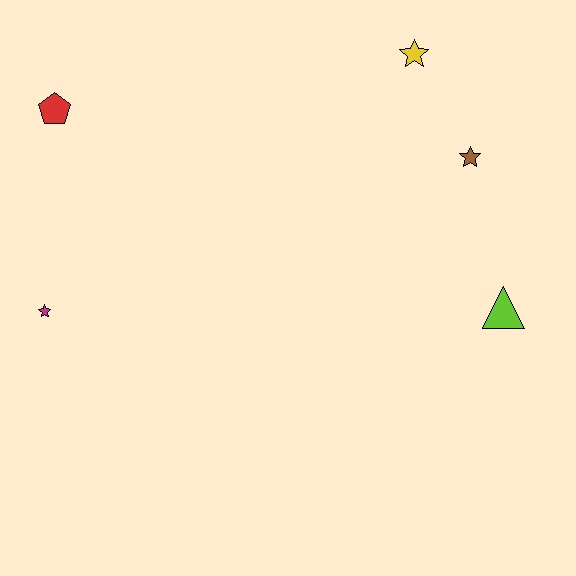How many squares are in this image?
There are no squares.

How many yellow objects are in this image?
There is 1 yellow object.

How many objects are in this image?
There are 5 objects.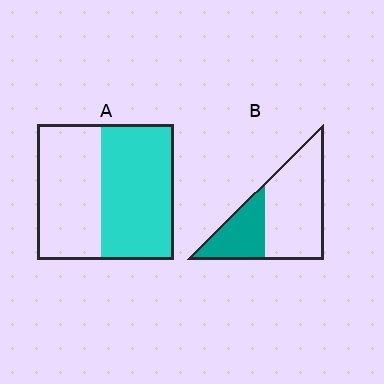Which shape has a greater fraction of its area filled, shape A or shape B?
Shape A.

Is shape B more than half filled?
No.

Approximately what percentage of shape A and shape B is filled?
A is approximately 55% and B is approximately 35%.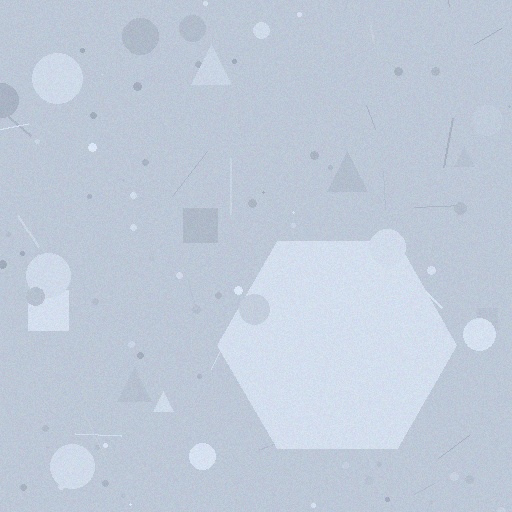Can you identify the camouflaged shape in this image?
The camouflaged shape is a hexagon.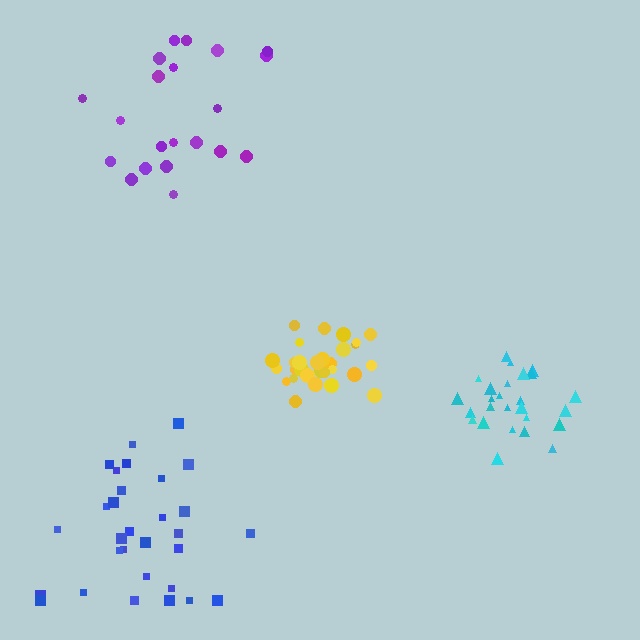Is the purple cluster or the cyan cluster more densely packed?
Cyan.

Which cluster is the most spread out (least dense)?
Blue.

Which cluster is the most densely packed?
Yellow.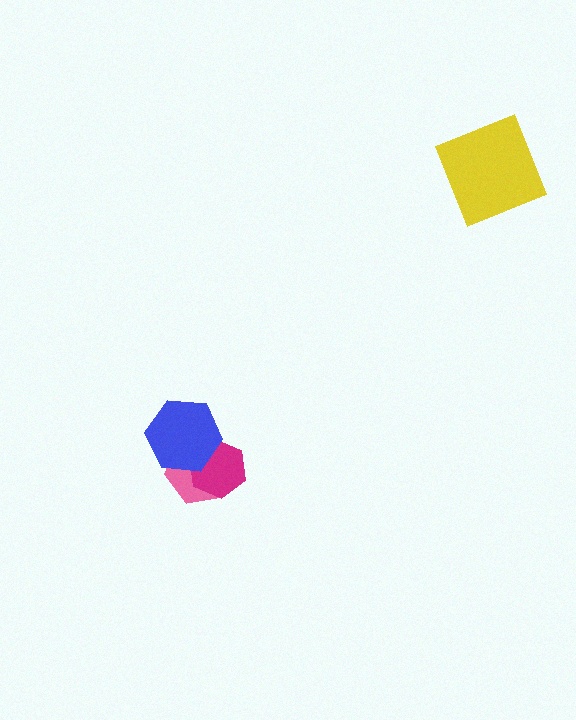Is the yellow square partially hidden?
No, no other shape covers it.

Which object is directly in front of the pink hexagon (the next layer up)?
The magenta hexagon is directly in front of the pink hexagon.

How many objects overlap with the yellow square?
0 objects overlap with the yellow square.